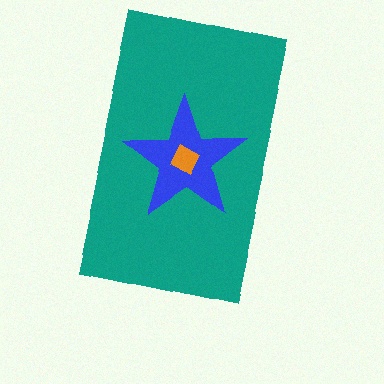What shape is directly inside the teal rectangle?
The blue star.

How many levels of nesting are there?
3.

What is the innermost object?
The orange diamond.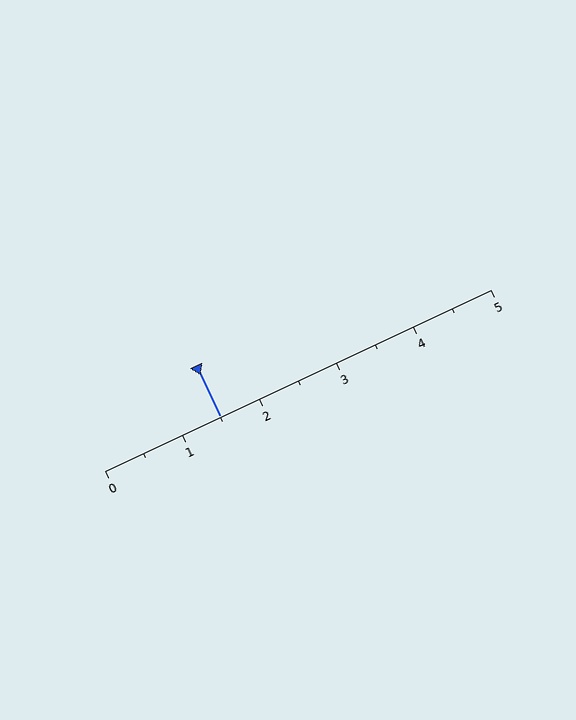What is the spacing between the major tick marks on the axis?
The major ticks are spaced 1 apart.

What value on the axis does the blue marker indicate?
The marker indicates approximately 1.5.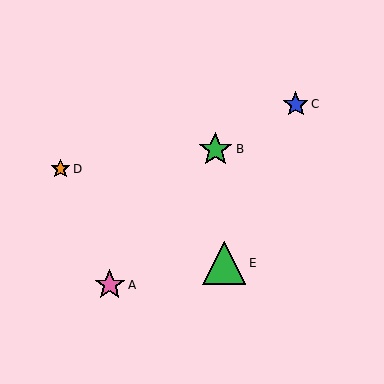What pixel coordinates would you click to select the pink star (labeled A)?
Click at (110, 285) to select the pink star A.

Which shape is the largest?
The green triangle (labeled E) is the largest.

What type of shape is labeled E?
Shape E is a green triangle.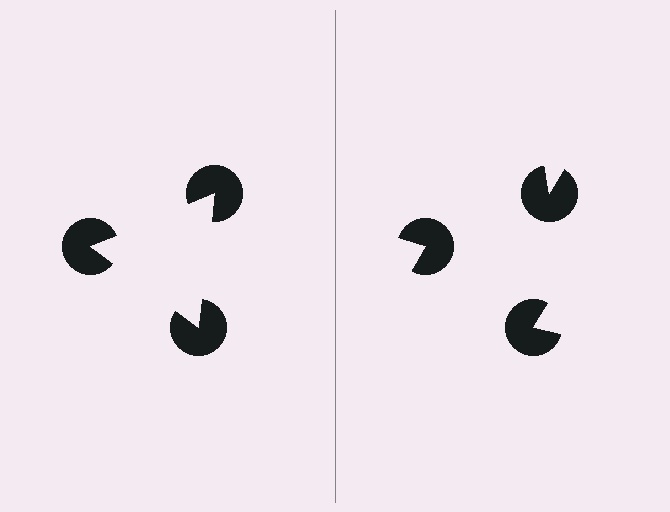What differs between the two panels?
The pac-man discs are positioned identically on both sides; only the wedge orientations differ. On the left they align to a triangle; on the right they are misaligned.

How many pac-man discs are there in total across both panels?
6 — 3 on each side.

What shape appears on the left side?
An illusory triangle.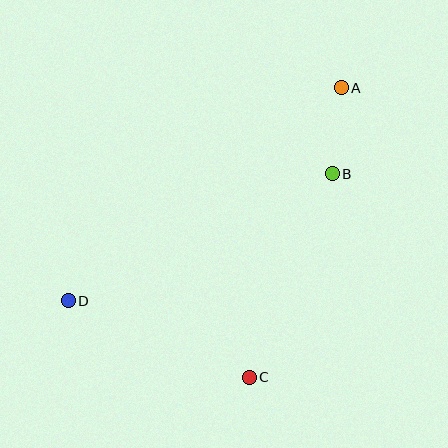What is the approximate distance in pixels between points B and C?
The distance between B and C is approximately 220 pixels.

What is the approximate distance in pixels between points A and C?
The distance between A and C is approximately 303 pixels.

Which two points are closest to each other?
Points A and B are closest to each other.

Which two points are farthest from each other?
Points A and D are farthest from each other.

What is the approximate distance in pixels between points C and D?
The distance between C and D is approximately 197 pixels.